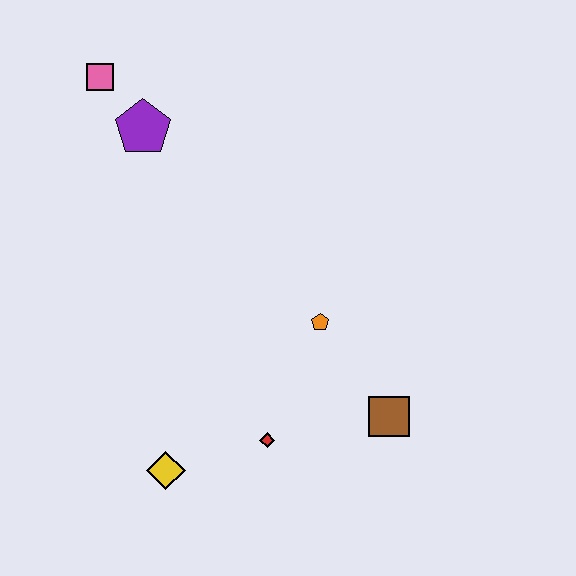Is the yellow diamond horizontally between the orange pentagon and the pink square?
Yes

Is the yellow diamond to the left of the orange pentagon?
Yes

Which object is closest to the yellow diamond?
The red diamond is closest to the yellow diamond.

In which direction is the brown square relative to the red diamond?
The brown square is to the right of the red diamond.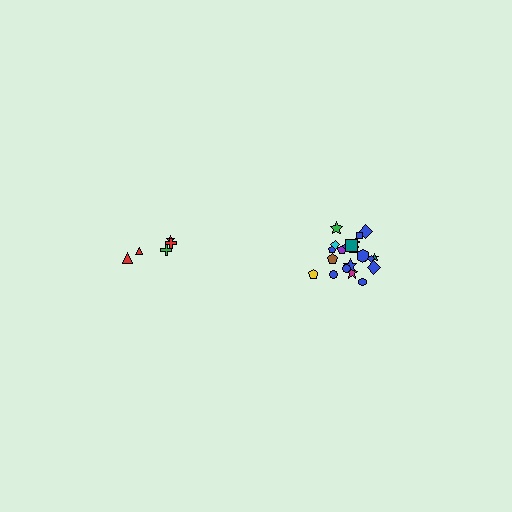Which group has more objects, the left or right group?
The right group.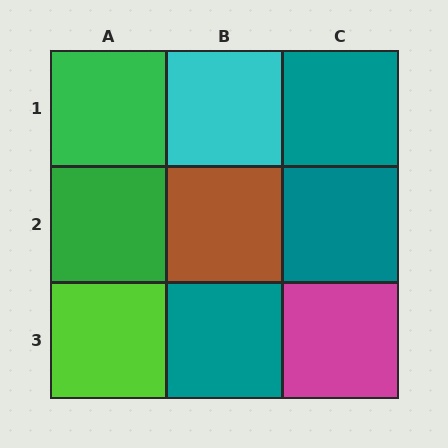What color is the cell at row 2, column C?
Teal.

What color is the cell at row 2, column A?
Green.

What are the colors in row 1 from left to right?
Green, cyan, teal.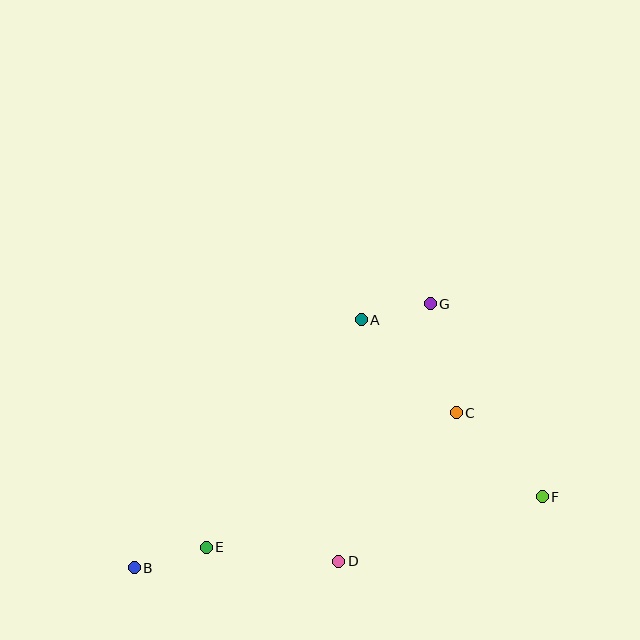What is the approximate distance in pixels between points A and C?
The distance between A and C is approximately 133 pixels.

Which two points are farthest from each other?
Points B and F are farthest from each other.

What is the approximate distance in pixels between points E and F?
The distance between E and F is approximately 340 pixels.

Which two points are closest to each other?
Points A and G are closest to each other.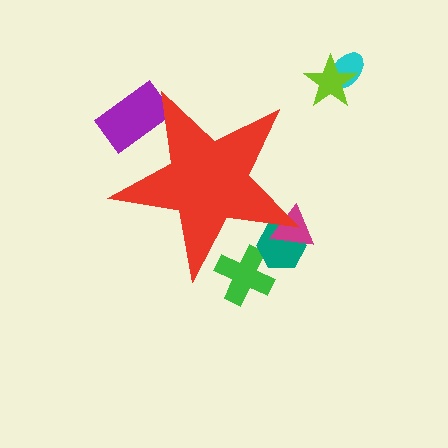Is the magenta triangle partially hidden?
Yes, the magenta triangle is partially hidden behind the red star.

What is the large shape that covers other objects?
A red star.